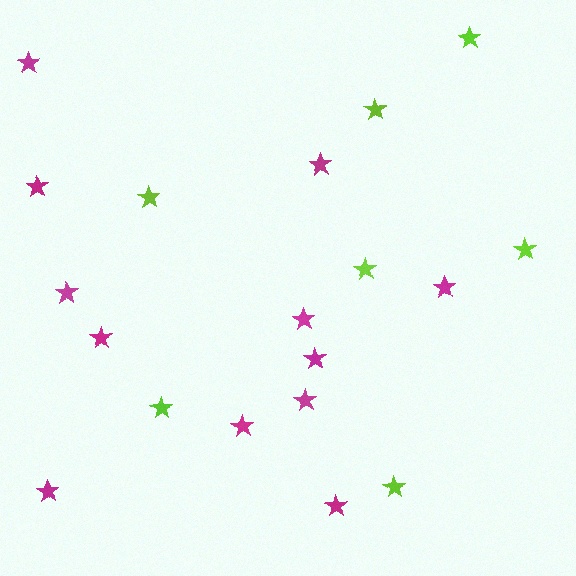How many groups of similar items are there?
There are 2 groups: one group of lime stars (7) and one group of magenta stars (12).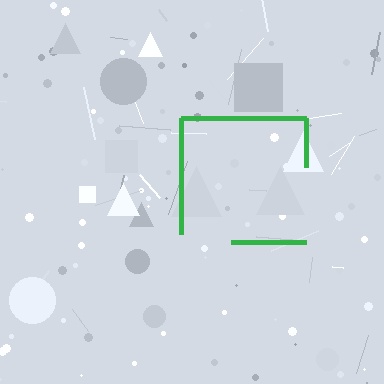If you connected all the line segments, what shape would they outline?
They would outline a square.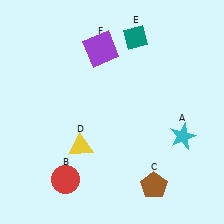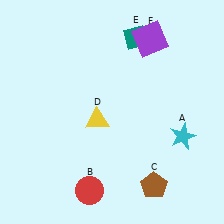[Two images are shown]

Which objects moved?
The objects that moved are: the red circle (B), the yellow triangle (D), the purple square (F).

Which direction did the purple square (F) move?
The purple square (F) moved right.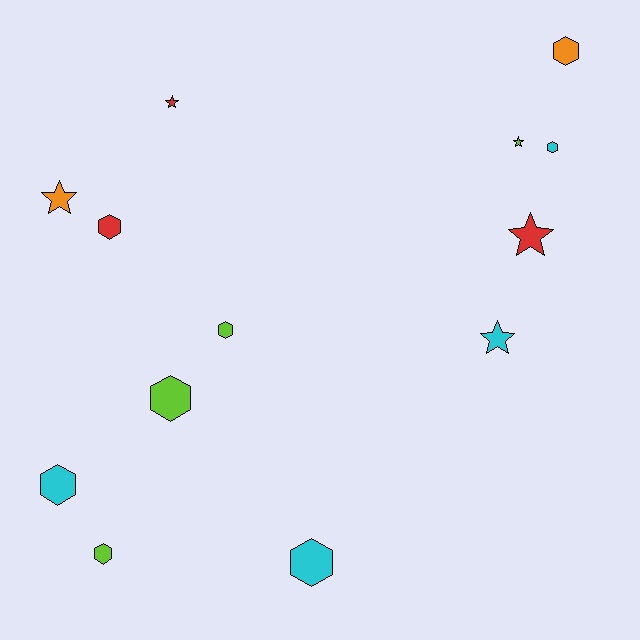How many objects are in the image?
There are 13 objects.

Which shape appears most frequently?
Hexagon, with 8 objects.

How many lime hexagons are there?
There are 3 lime hexagons.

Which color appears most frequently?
Lime, with 4 objects.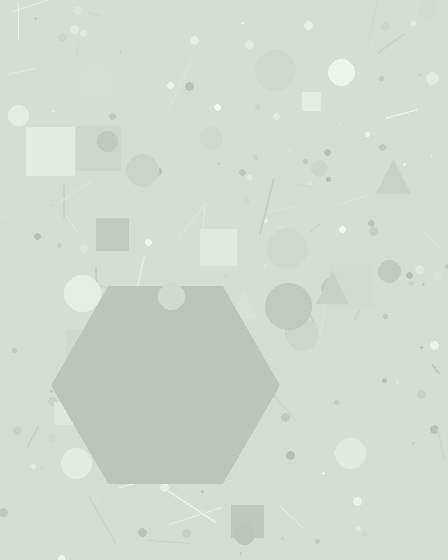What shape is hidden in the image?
A hexagon is hidden in the image.